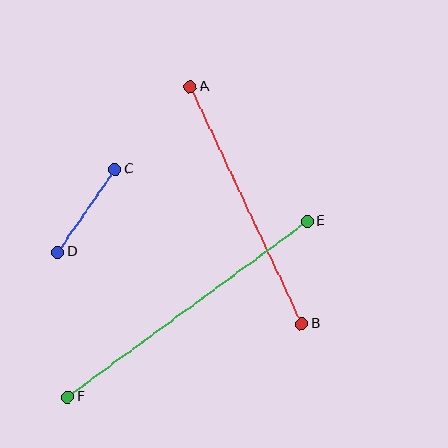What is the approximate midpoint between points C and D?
The midpoint is at approximately (86, 211) pixels.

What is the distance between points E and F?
The distance is approximately 297 pixels.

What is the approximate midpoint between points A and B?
The midpoint is at approximately (246, 205) pixels.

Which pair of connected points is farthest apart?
Points E and F are farthest apart.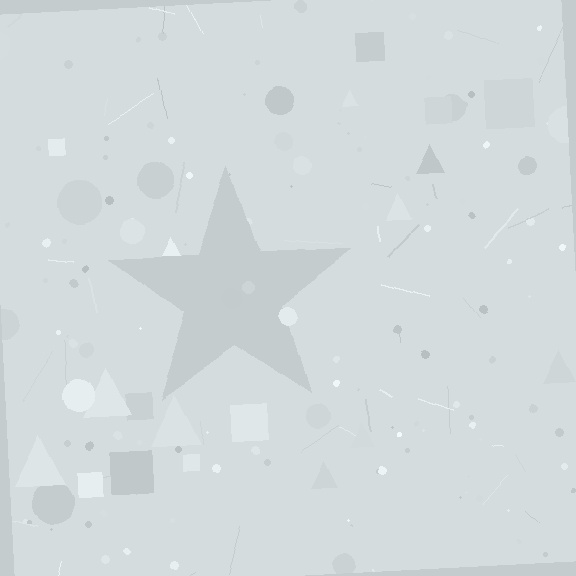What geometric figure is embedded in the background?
A star is embedded in the background.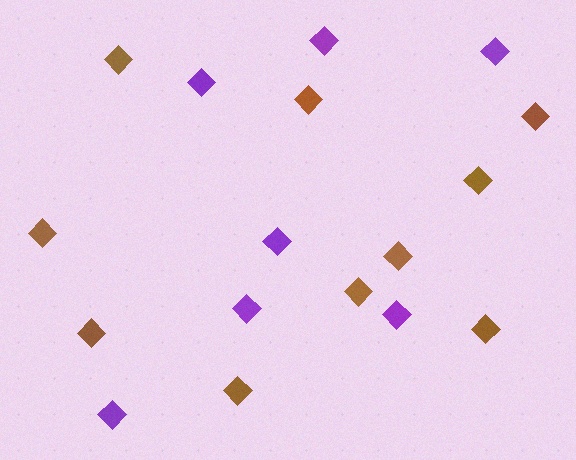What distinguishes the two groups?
There are 2 groups: one group of brown diamonds (10) and one group of purple diamonds (7).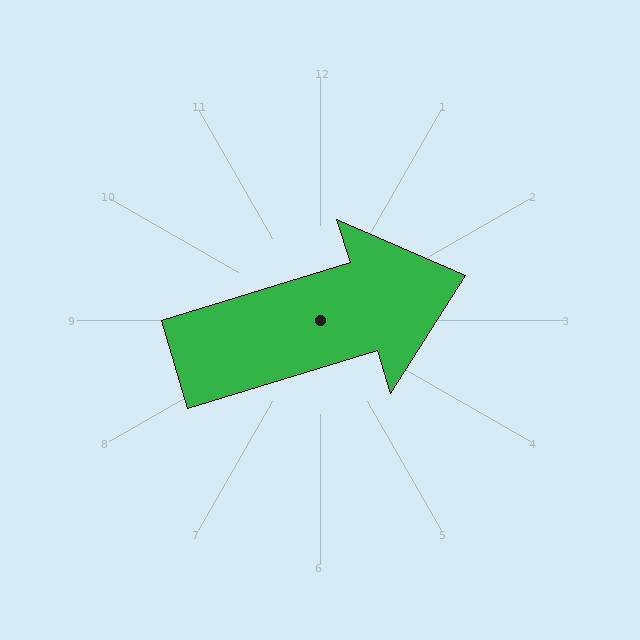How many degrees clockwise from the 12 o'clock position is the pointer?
Approximately 73 degrees.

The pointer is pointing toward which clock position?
Roughly 2 o'clock.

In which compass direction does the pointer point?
East.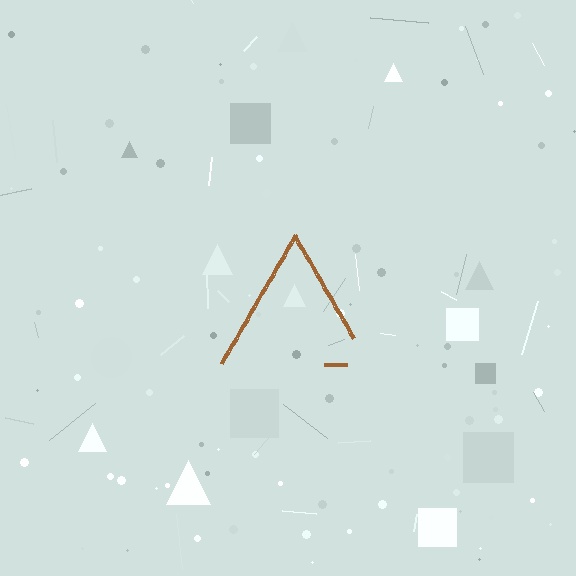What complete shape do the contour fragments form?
The contour fragments form a triangle.